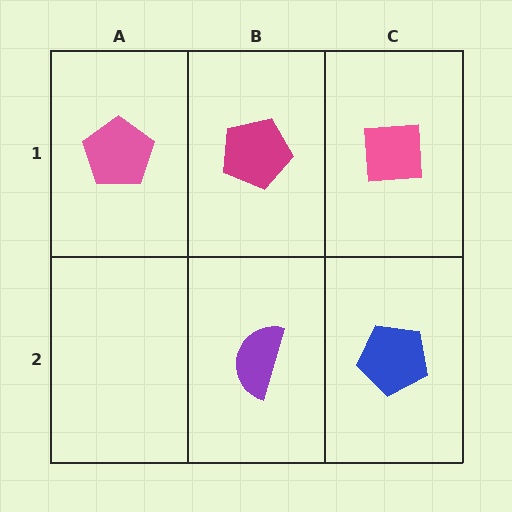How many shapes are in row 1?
3 shapes.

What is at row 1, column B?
A magenta pentagon.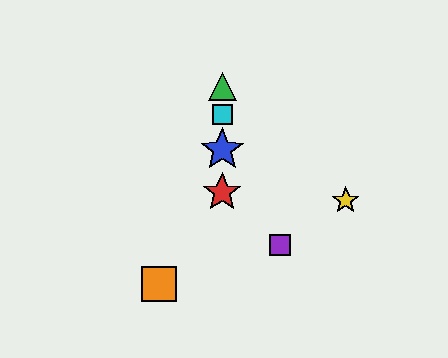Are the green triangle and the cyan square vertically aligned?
Yes, both are at x≈222.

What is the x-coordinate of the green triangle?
The green triangle is at x≈222.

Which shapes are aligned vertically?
The red star, the blue star, the green triangle, the cyan square are aligned vertically.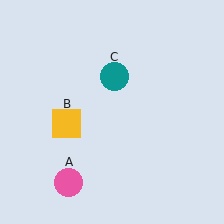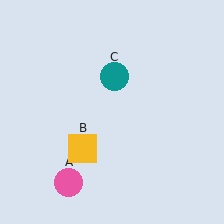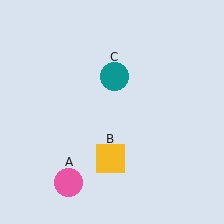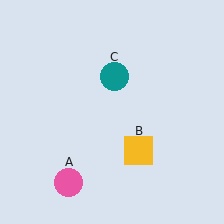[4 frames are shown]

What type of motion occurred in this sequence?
The yellow square (object B) rotated counterclockwise around the center of the scene.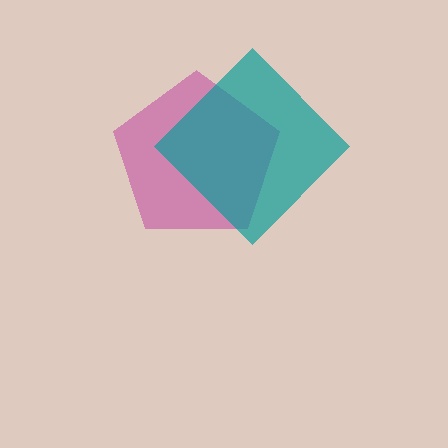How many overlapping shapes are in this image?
There are 2 overlapping shapes in the image.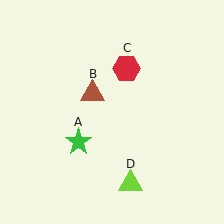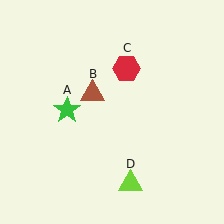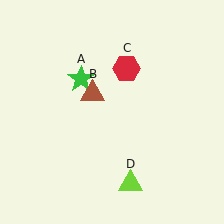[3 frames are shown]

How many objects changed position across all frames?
1 object changed position: green star (object A).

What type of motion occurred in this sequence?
The green star (object A) rotated clockwise around the center of the scene.